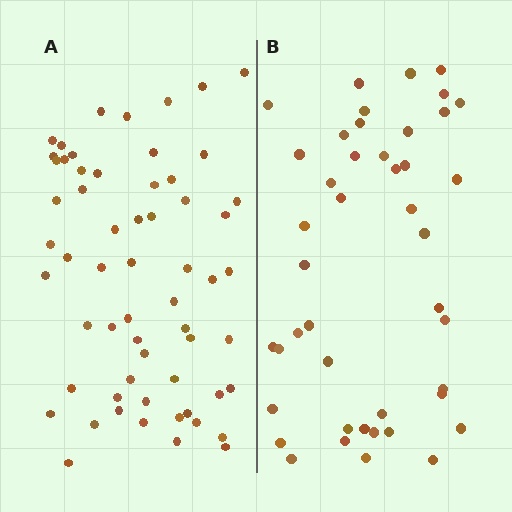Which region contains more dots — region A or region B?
Region A (the left region) has more dots.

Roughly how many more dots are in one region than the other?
Region A has approximately 15 more dots than region B.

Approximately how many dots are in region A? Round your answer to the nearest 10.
About 60 dots.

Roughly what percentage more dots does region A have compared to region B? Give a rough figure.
About 35% more.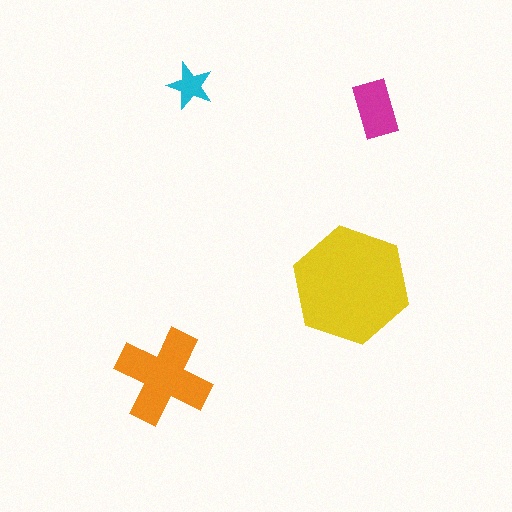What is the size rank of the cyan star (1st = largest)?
4th.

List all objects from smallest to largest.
The cyan star, the magenta rectangle, the orange cross, the yellow hexagon.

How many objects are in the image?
There are 4 objects in the image.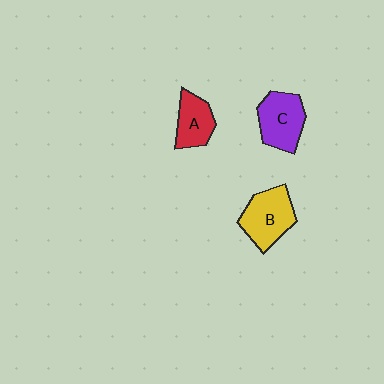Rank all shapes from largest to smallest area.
From largest to smallest: B (yellow), C (purple), A (red).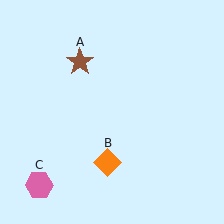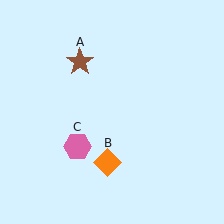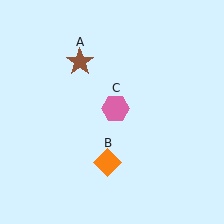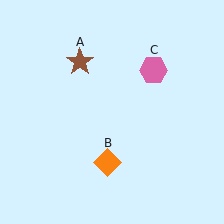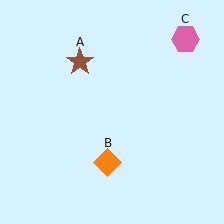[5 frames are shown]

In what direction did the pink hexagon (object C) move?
The pink hexagon (object C) moved up and to the right.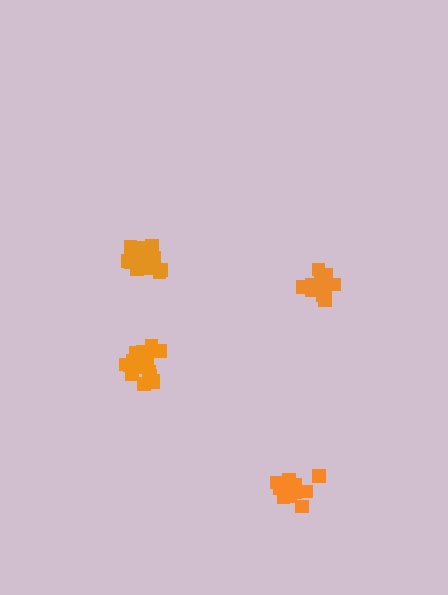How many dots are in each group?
Group 1: 21 dots, Group 2: 18 dots, Group 3: 19 dots, Group 4: 18 dots (76 total).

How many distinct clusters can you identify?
There are 4 distinct clusters.